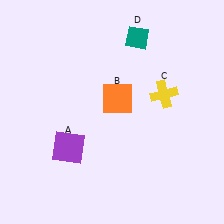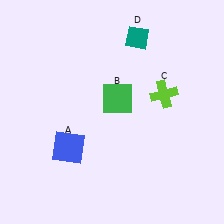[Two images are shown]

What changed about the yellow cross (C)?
In Image 1, C is yellow. In Image 2, it changed to lime.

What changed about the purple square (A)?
In Image 1, A is purple. In Image 2, it changed to blue.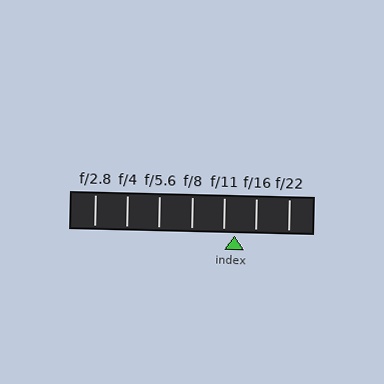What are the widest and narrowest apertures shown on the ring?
The widest aperture shown is f/2.8 and the narrowest is f/22.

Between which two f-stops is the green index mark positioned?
The index mark is between f/11 and f/16.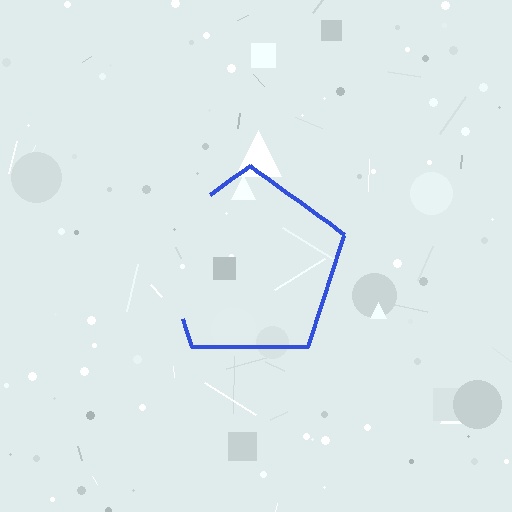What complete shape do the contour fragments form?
The contour fragments form a pentagon.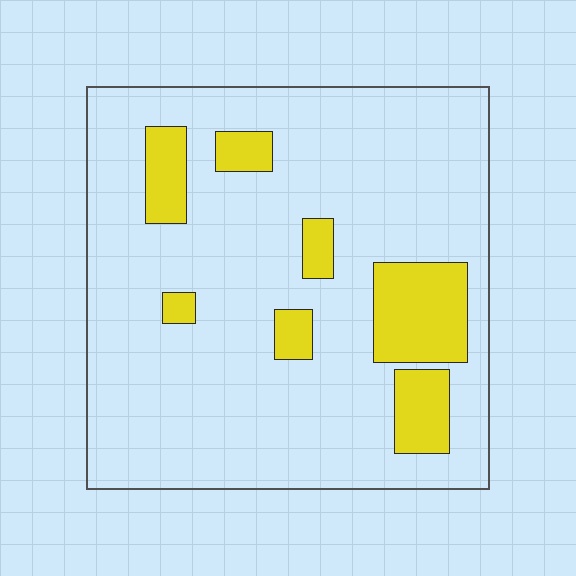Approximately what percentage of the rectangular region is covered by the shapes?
Approximately 15%.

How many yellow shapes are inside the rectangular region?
7.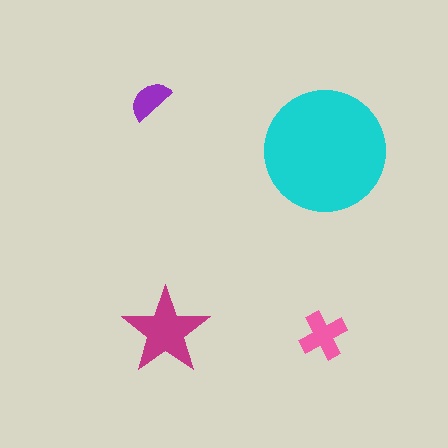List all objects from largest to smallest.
The cyan circle, the magenta star, the pink cross, the purple semicircle.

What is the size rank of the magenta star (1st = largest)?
2nd.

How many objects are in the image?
There are 4 objects in the image.